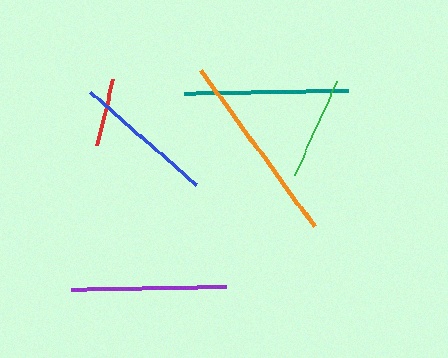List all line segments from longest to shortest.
From longest to shortest: orange, teal, purple, blue, green, red.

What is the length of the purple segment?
The purple segment is approximately 155 pixels long.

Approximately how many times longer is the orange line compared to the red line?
The orange line is approximately 2.9 times the length of the red line.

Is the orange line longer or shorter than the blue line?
The orange line is longer than the blue line.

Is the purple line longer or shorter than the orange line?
The orange line is longer than the purple line.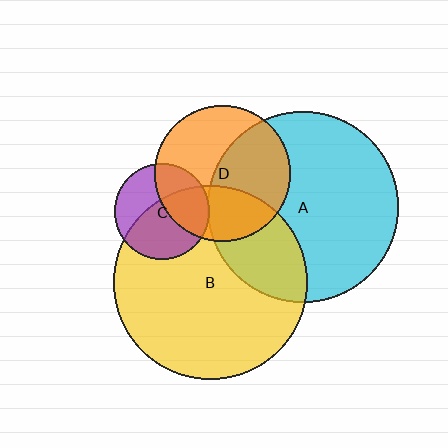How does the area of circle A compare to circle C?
Approximately 4.0 times.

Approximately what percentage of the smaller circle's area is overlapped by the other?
Approximately 5%.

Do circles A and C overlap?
Yes.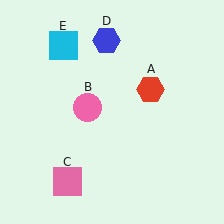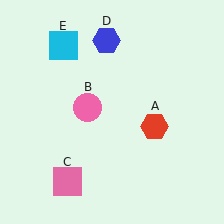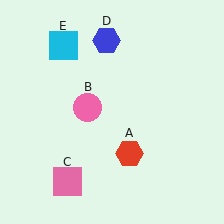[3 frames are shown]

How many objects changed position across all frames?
1 object changed position: red hexagon (object A).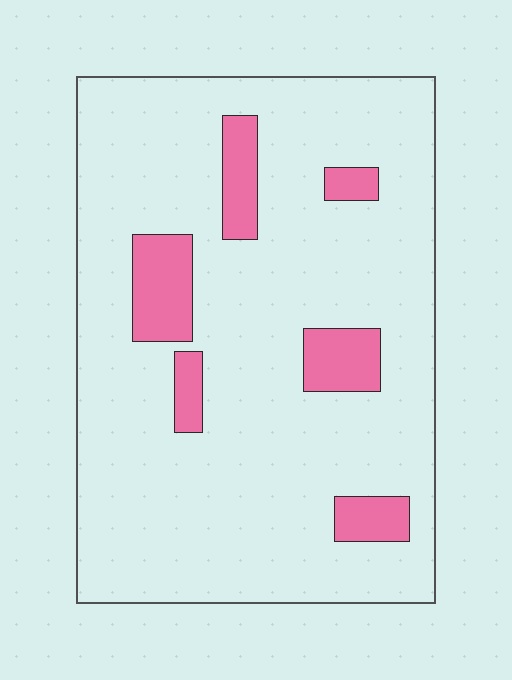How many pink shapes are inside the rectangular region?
6.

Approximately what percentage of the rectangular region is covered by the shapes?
Approximately 15%.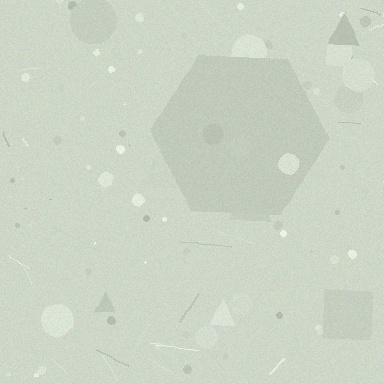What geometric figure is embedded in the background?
A hexagon is embedded in the background.